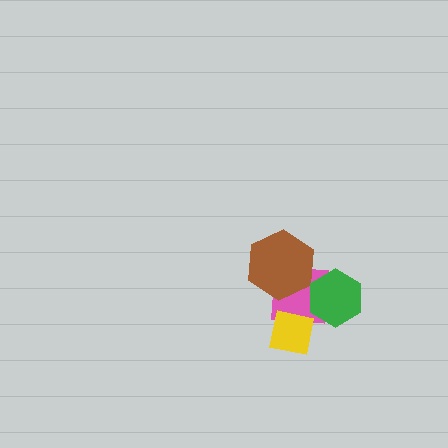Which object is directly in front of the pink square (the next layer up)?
The brown hexagon is directly in front of the pink square.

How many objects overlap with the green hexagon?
1 object overlaps with the green hexagon.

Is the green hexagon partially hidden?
No, no other shape covers it.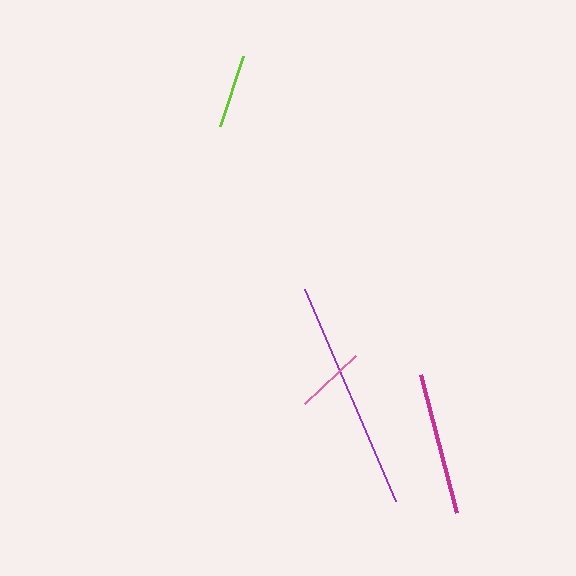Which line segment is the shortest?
The pink line is the shortest at approximately 70 pixels.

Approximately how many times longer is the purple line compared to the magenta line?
The purple line is approximately 1.6 times the length of the magenta line.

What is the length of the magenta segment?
The magenta segment is approximately 143 pixels long.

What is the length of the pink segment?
The pink segment is approximately 70 pixels long.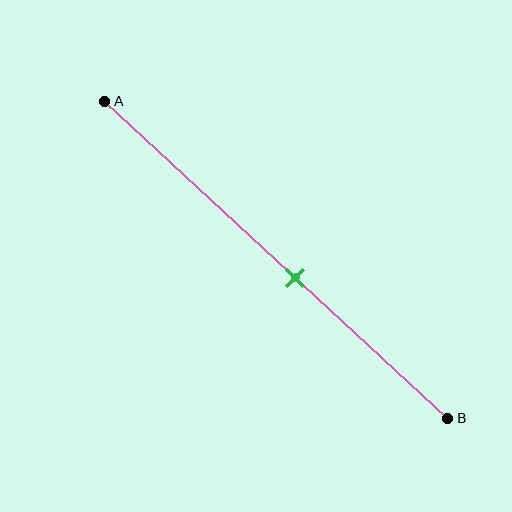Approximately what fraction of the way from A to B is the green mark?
The green mark is approximately 55% of the way from A to B.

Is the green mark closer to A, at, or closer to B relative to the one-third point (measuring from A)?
The green mark is closer to point B than the one-third point of segment AB.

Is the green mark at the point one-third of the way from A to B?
No, the mark is at about 55% from A, not at the 33% one-third point.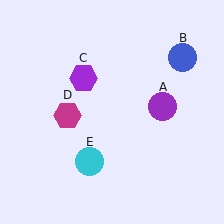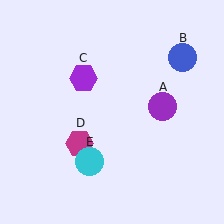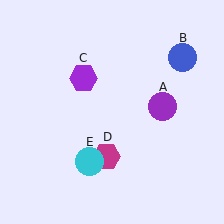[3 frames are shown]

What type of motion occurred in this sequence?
The magenta hexagon (object D) rotated counterclockwise around the center of the scene.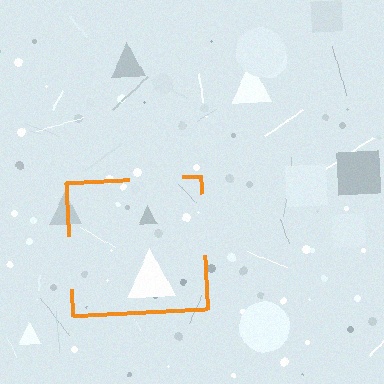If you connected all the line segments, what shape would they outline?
They would outline a square.